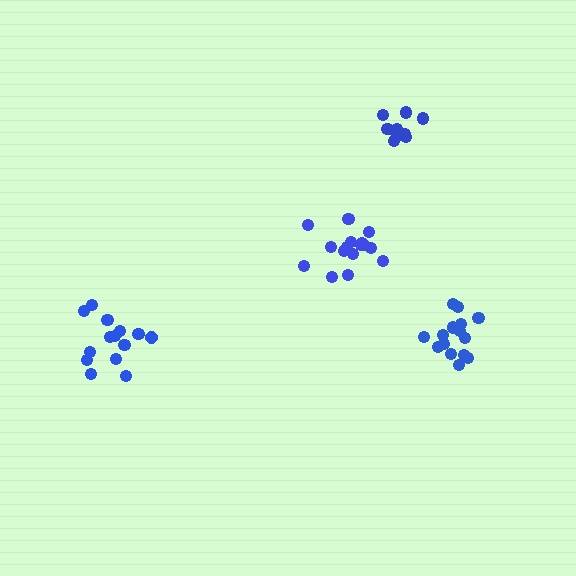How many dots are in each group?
Group 1: 16 dots, Group 2: 10 dots, Group 3: 15 dots, Group 4: 14 dots (55 total).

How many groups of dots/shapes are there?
There are 4 groups.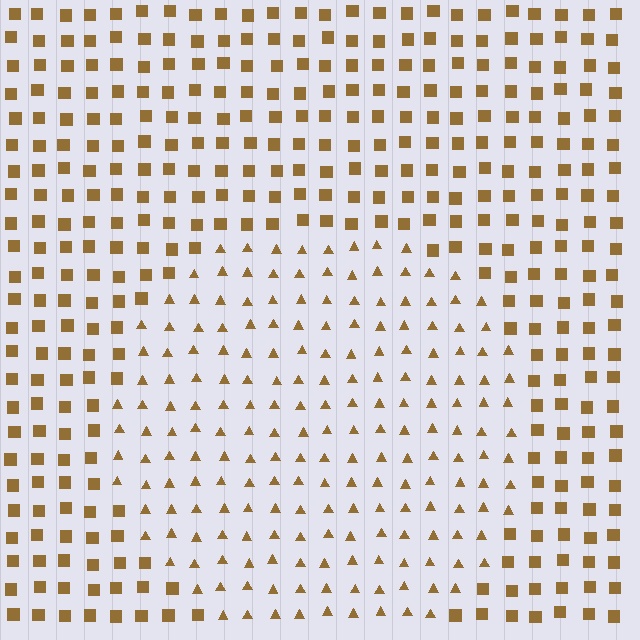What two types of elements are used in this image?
The image uses triangles inside the circle region and squares outside it.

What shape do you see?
I see a circle.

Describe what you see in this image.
The image is filled with small brown elements arranged in a uniform grid. A circle-shaped region contains triangles, while the surrounding area contains squares. The boundary is defined purely by the change in element shape.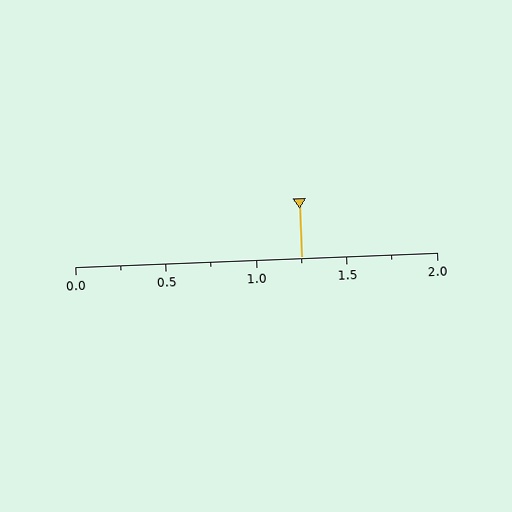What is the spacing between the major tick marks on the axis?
The major ticks are spaced 0.5 apart.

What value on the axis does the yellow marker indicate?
The marker indicates approximately 1.25.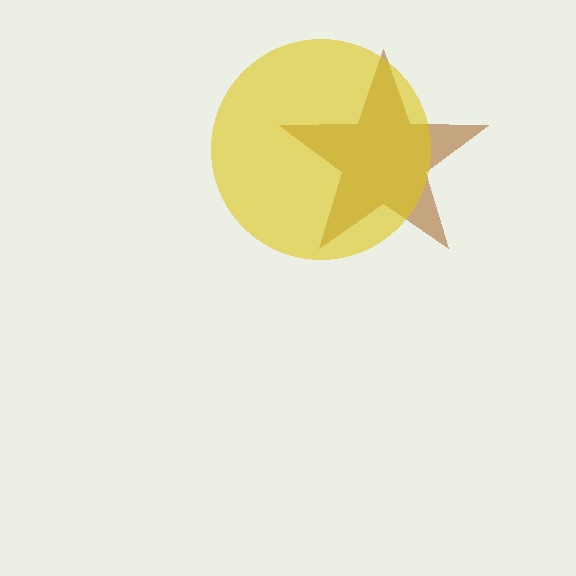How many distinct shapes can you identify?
There are 2 distinct shapes: a brown star, a yellow circle.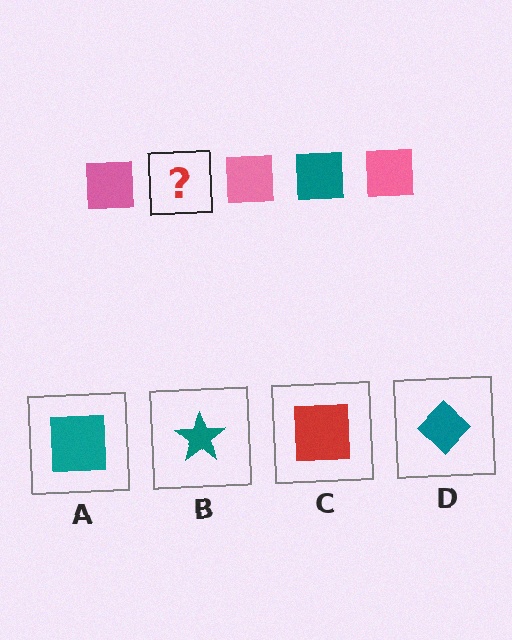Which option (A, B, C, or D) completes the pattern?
A.